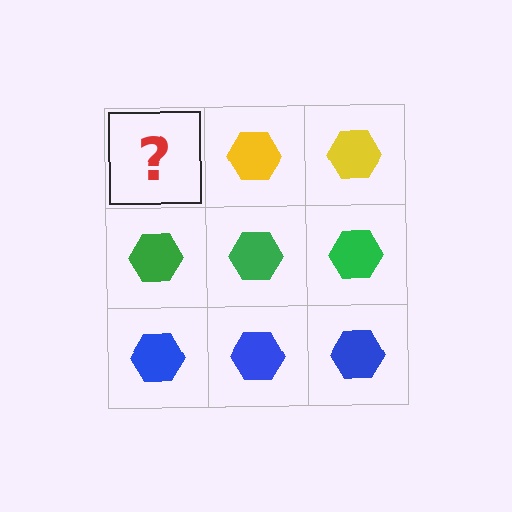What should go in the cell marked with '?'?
The missing cell should contain a yellow hexagon.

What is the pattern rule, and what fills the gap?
The rule is that each row has a consistent color. The gap should be filled with a yellow hexagon.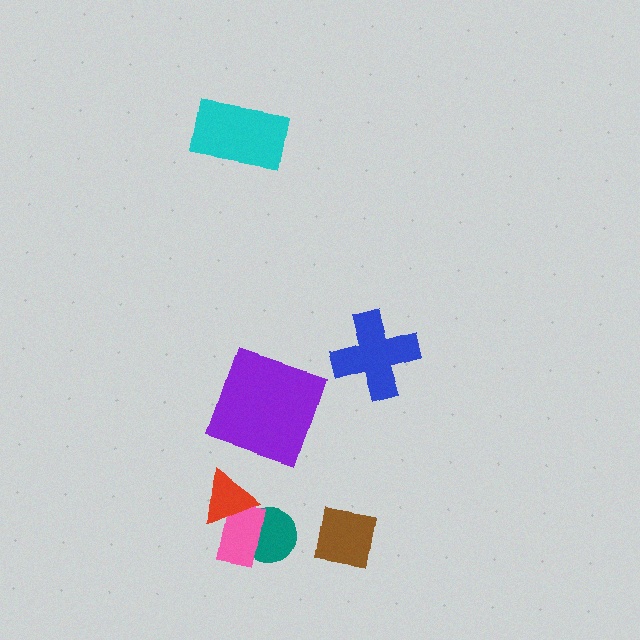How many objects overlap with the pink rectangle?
2 objects overlap with the pink rectangle.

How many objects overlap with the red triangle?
1 object overlaps with the red triangle.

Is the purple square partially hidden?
No, no other shape covers it.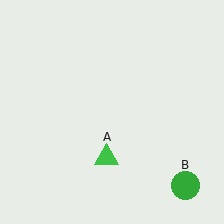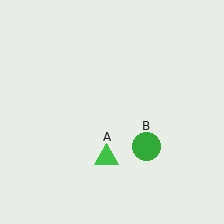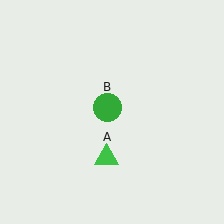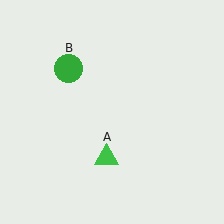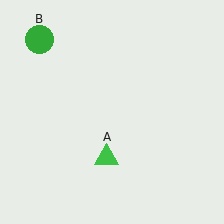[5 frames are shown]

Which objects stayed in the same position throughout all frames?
Green triangle (object A) remained stationary.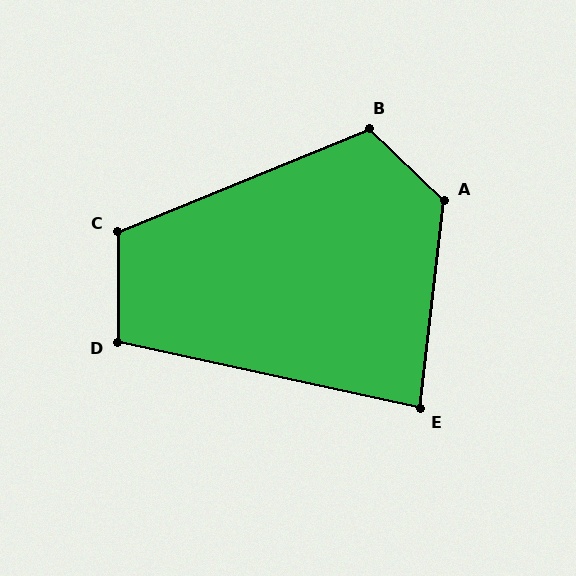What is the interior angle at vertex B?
Approximately 114 degrees (obtuse).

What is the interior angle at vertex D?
Approximately 102 degrees (obtuse).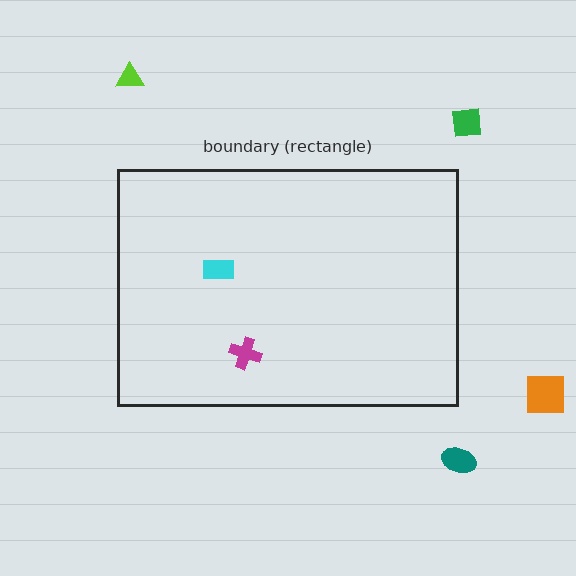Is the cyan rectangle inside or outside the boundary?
Inside.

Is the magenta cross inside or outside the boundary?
Inside.